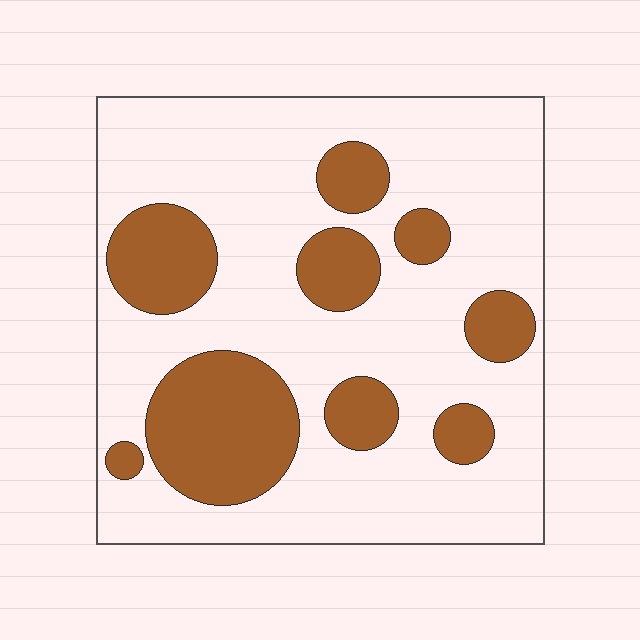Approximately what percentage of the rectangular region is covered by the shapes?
Approximately 25%.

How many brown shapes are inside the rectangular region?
9.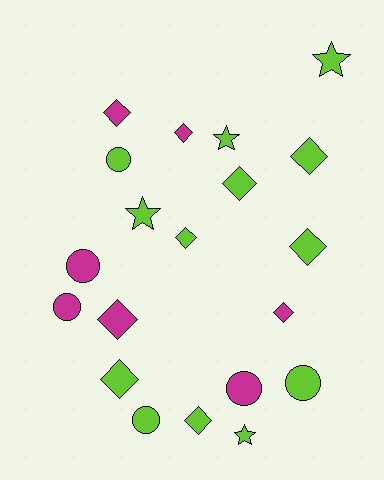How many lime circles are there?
There are 3 lime circles.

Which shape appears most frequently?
Diamond, with 10 objects.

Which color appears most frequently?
Lime, with 13 objects.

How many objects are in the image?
There are 20 objects.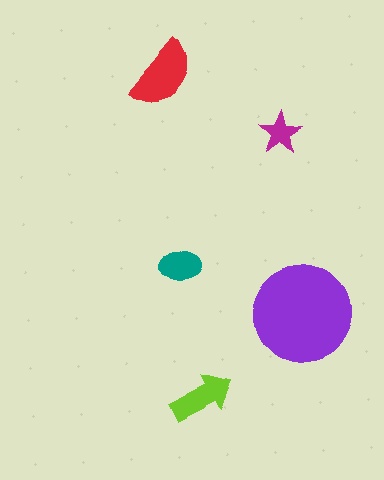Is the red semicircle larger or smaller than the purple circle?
Smaller.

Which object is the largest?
The purple circle.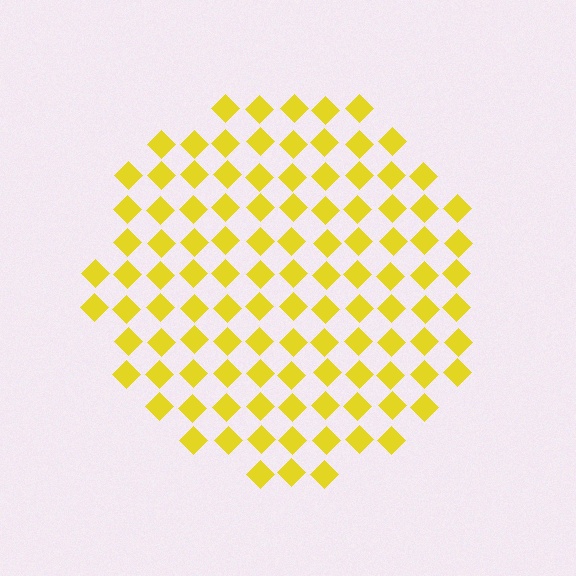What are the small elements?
The small elements are diamonds.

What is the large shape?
The large shape is a circle.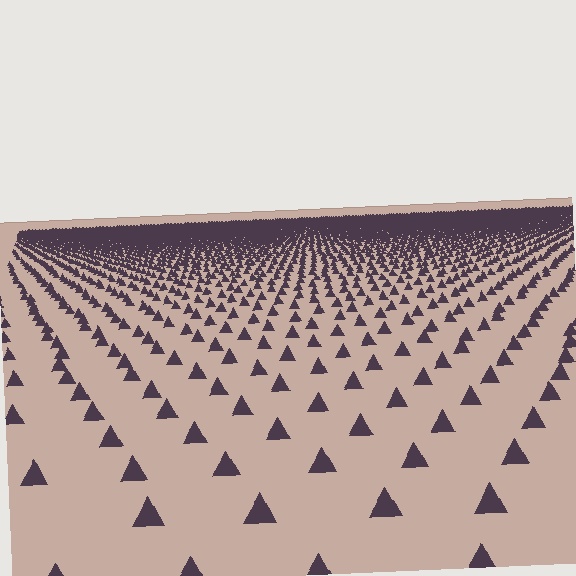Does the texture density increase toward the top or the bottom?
Density increases toward the top.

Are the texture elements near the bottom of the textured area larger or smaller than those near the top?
Larger. Near the bottom, elements are closer to the viewer and appear at a bigger on-screen size.